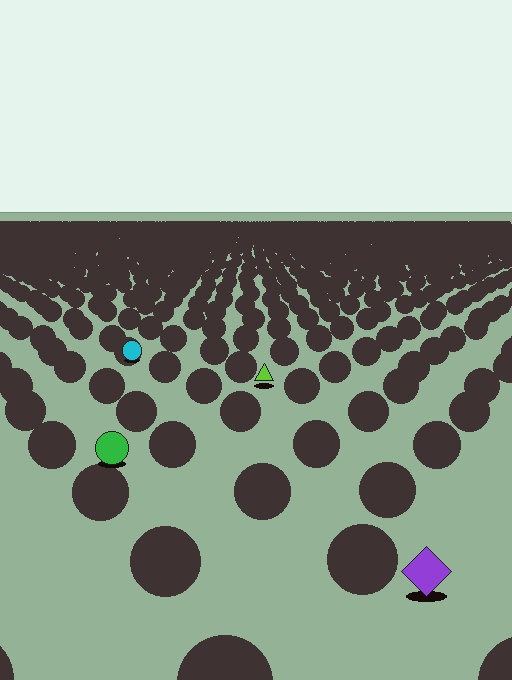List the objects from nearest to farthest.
From nearest to farthest: the purple diamond, the green circle, the lime triangle, the cyan circle.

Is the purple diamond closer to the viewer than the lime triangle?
Yes. The purple diamond is closer — you can tell from the texture gradient: the ground texture is coarser near it.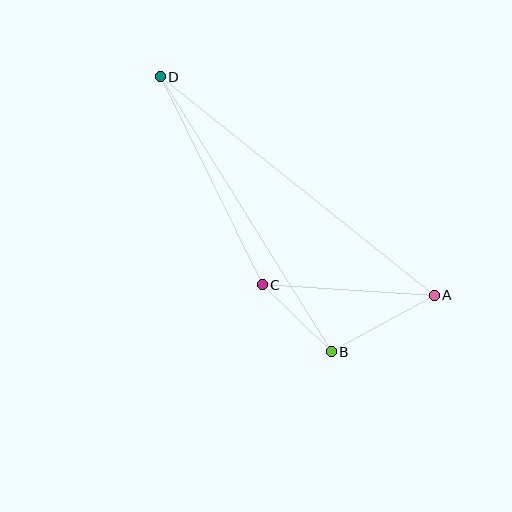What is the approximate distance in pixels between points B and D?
The distance between B and D is approximately 324 pixels.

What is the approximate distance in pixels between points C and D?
The distance between C and D is approximately 232 pixels.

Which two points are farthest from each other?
Points A and D are farthest from each other.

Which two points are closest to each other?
Points B and C are closest to each other.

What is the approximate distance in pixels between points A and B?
The distance between A and B is approximately 117 pixels.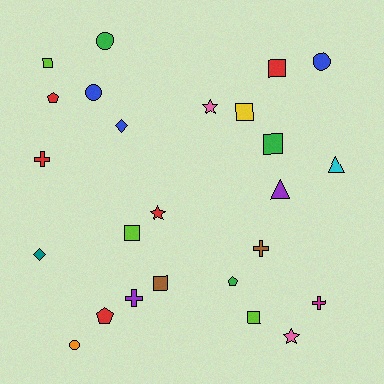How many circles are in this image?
There are 4 circles.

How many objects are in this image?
There are 25 objects.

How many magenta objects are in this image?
There is 1 magenta object.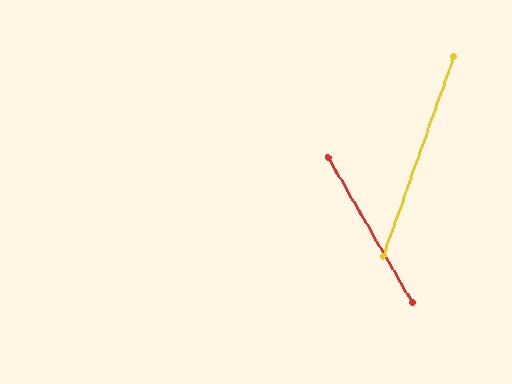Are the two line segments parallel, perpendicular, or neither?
Neither parallel nor perpendicular — they differ by about 50°.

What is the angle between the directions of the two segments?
Approximately 50 degrees.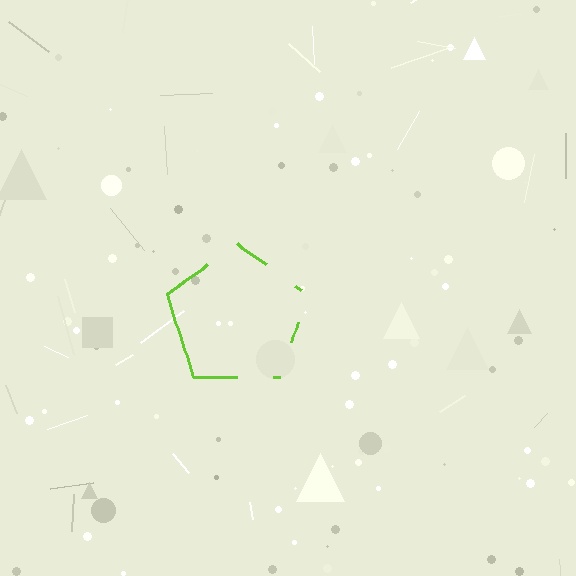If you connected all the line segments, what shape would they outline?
They would outline a pentagon.